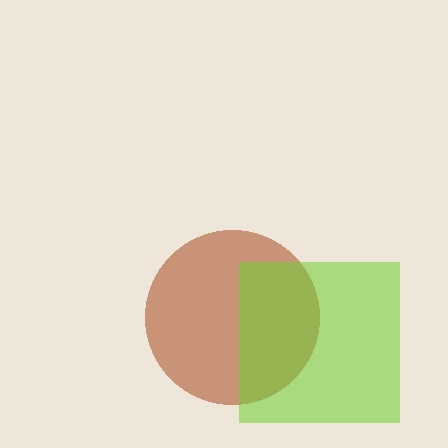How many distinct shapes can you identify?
There are 2 distinct shapes: a brown circle, a lime square.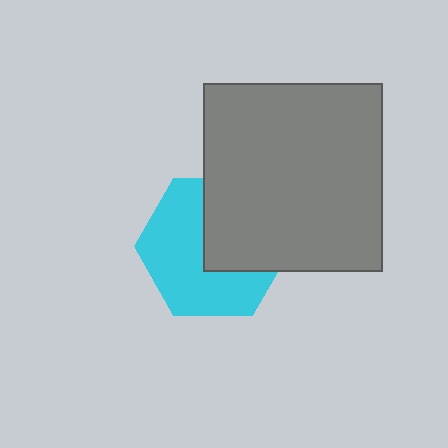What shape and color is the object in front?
The object in front is a gray rectangle.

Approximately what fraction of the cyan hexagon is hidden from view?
Roughly 42% of the cyan hexagon is hidden behind the gray rectangle.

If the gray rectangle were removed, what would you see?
You would see the complete cyan hexagon.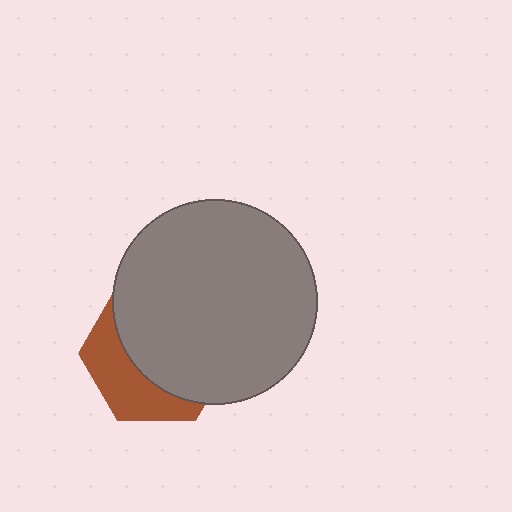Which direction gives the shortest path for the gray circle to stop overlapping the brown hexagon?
Moving toward the upper-right gives the shortest separation.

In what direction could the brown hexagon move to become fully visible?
The brown hexagon could move toward the lower-left. That would shift it out from behind the gray circle entirely.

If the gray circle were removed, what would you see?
You would see the complete brown hexagon.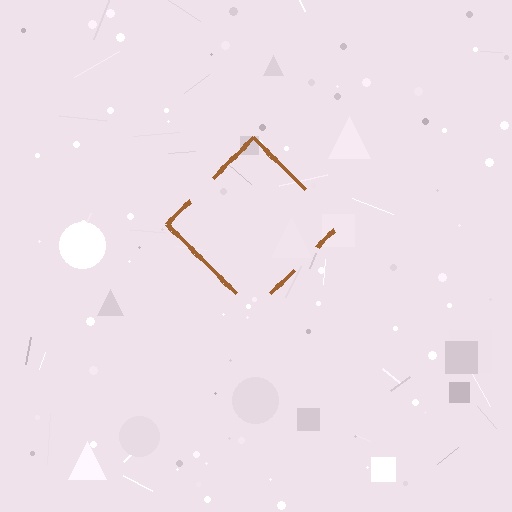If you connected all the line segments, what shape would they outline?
They would outline a diamond.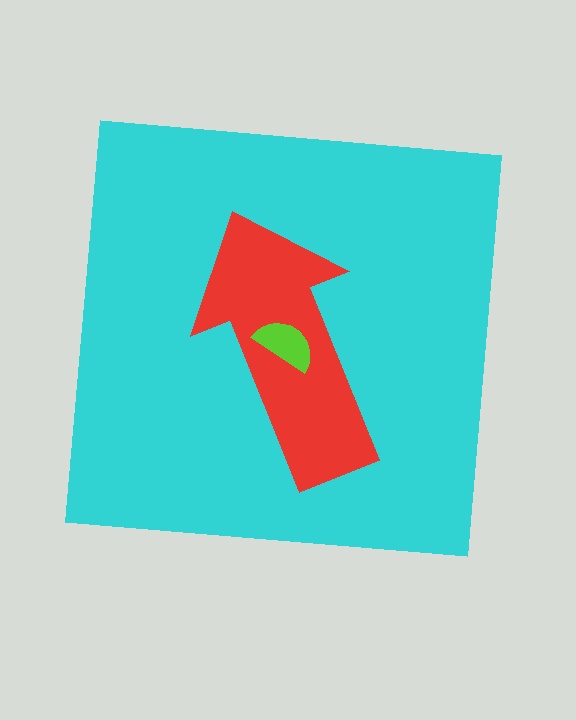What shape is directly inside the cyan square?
The red arrow.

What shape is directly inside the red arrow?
The lime semicircle.